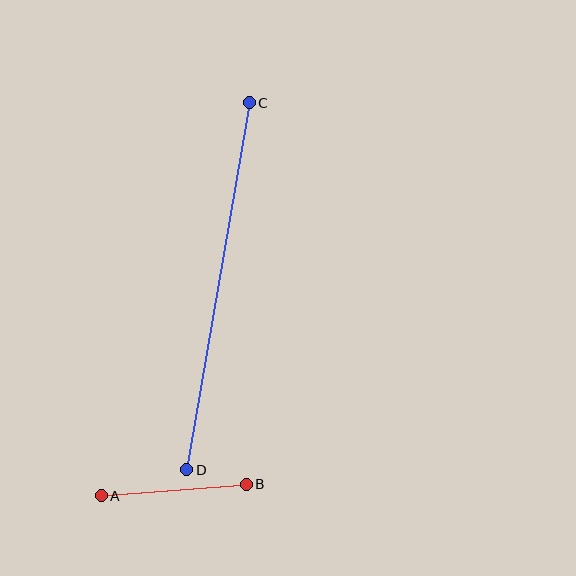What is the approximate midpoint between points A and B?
The midpoint is at approximately (174, 490) pixels.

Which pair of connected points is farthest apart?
Points C and D are farthest apart.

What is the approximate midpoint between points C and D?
The midpoint is at approximately (218, 286) pixels.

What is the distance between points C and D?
The distance is approximately 372 pixels.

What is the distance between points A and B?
The distance is approximately 145 pixels.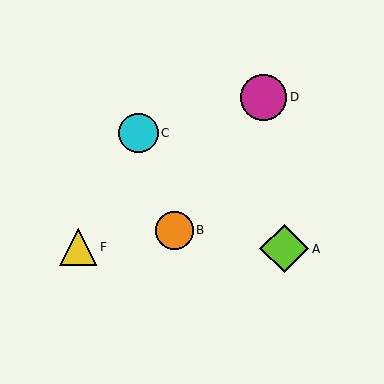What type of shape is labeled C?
Shape C is a cyan circle.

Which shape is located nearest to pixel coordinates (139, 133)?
The cyan circle (labeled C) at (138, 133) is nearest to that location.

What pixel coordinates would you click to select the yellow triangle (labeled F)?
Click at (78, 247) to select the yellow triangle F.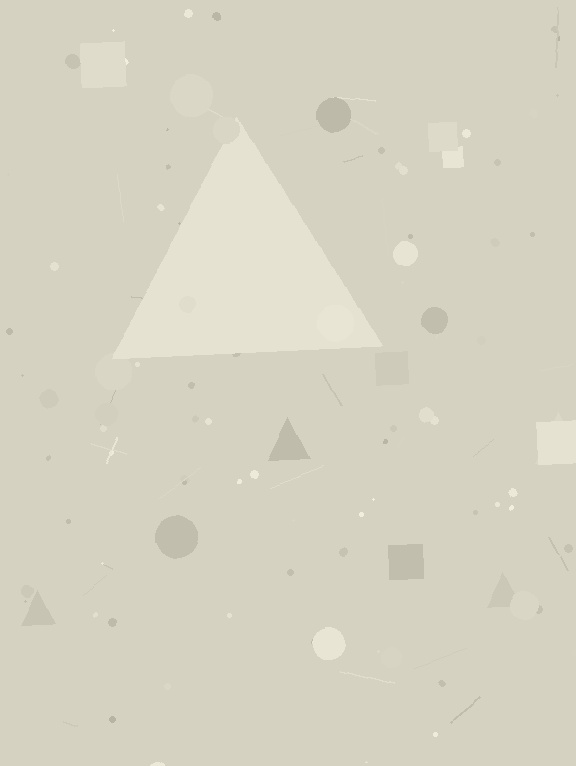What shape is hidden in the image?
A triangle is hidden in the image.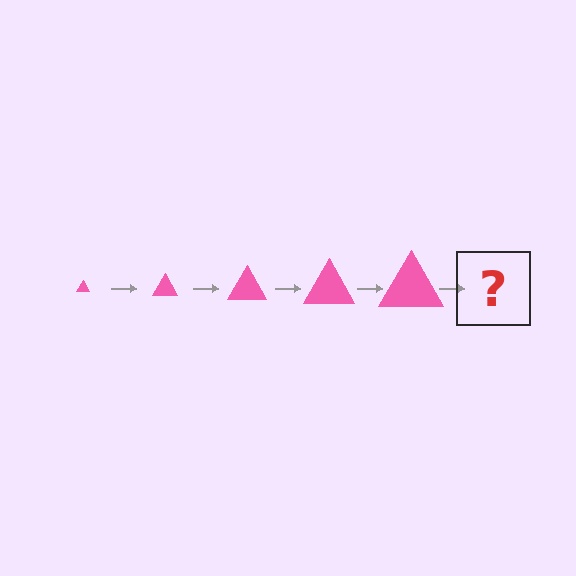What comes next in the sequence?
The next element should be a pink triangle, larger than the previous one.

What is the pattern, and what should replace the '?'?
The pattern is that the triangle gets progressively larger each step. The '?' should be a pink triangle, larger than the previous one.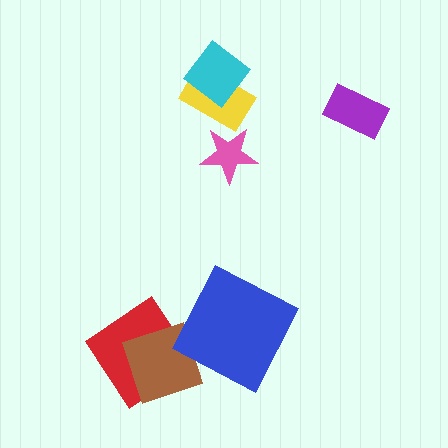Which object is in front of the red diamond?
The brown diamond is in front of the red diamond.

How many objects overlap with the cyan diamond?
1 object overlaps with the cyan diamond.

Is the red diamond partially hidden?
Yes, it is partially covered by another shape.